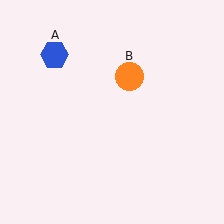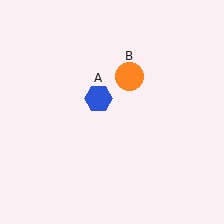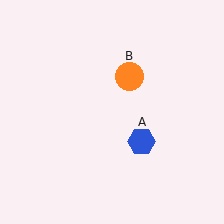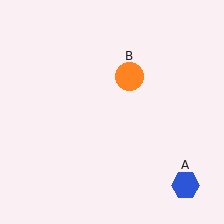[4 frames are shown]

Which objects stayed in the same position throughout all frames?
Orange circle (object B) remained stationary.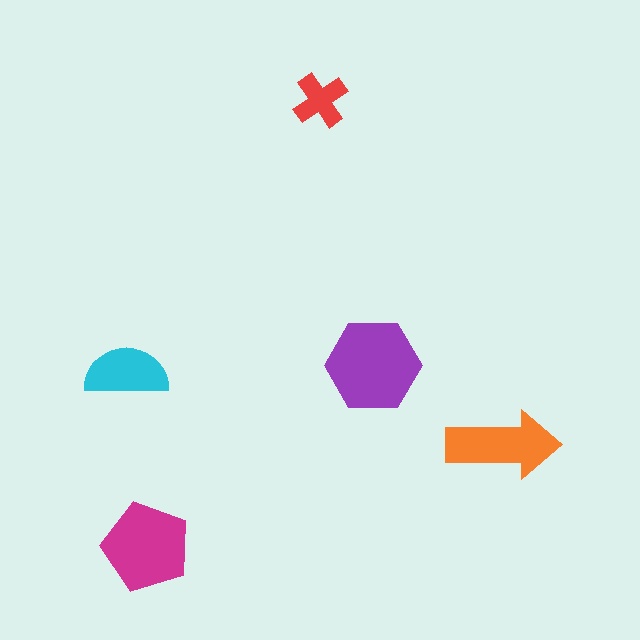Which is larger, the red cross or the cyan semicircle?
The cyan semicircle.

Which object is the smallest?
The red cross.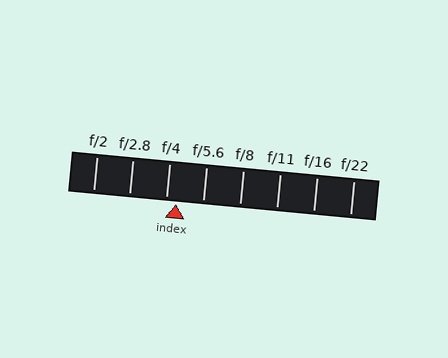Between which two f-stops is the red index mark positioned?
The index mark is between f/4 and f/5.6.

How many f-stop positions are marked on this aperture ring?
There are 8 f-stop positions marked.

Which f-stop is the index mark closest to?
The index mark is closest to f/4.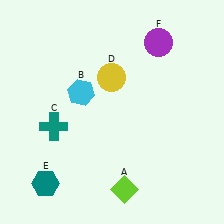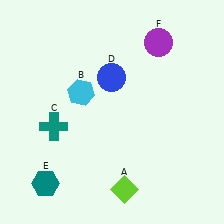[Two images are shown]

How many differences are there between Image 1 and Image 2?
There is 1 difference between the two images.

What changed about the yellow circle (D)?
In Image 1, D is yellow. In Image 2, it changed to blue.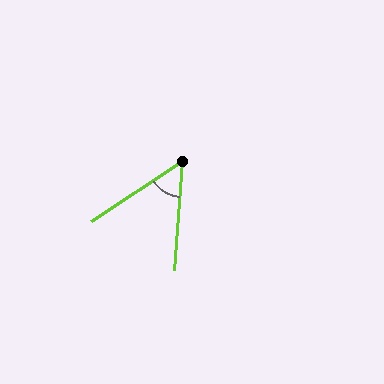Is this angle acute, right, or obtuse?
It is acute.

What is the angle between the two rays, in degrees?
Approximately 52 degrees.